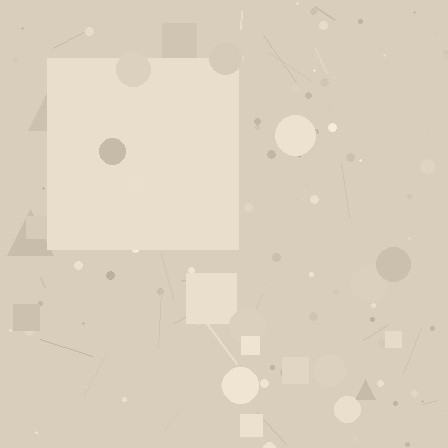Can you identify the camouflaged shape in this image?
The camouflaged shape is a square.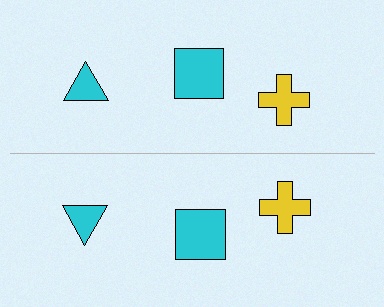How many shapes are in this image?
There are 6 shapes in this image.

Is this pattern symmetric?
Yes, this pattern has bilateral (reflection) symmetry.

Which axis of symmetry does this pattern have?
The pattern has a horizontal axis of symmetry running through the center of the image.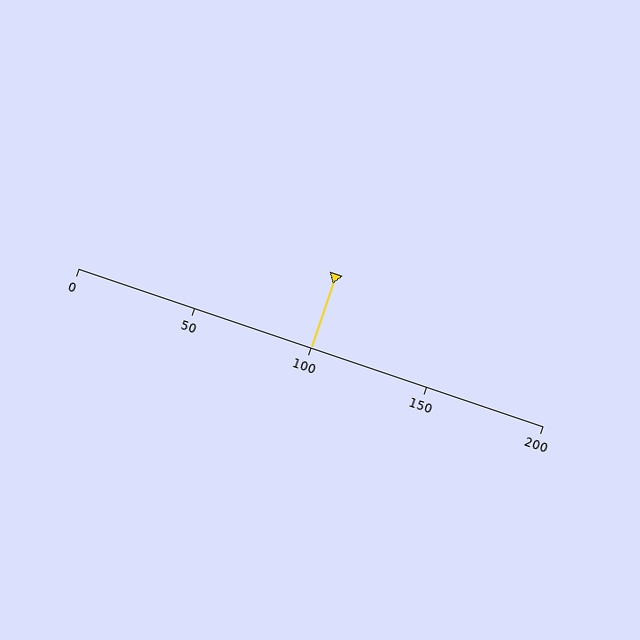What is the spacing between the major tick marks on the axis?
The major ticks are spaced 50 apart.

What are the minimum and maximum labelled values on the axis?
The axis runs from 0 to 200.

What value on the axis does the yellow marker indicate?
The marker indicates approximately 100.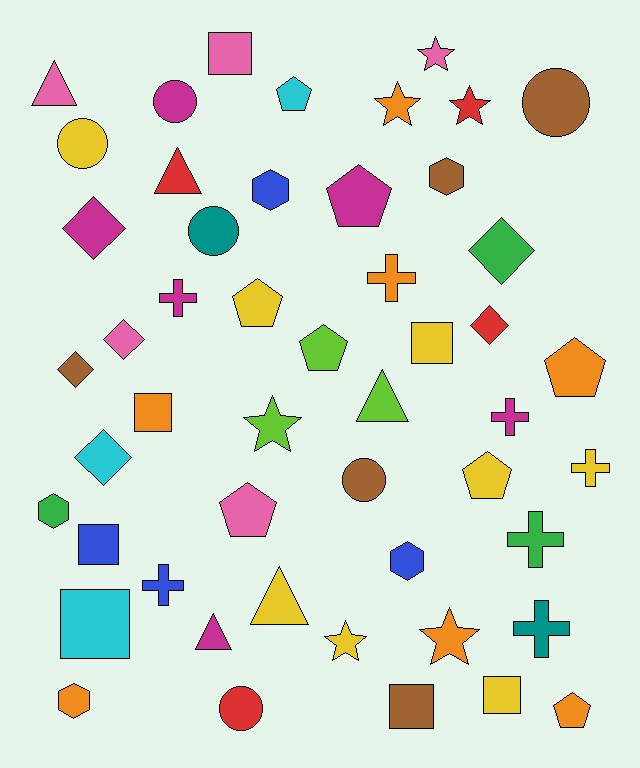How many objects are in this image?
There are 50 objects.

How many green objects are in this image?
There are 3 green objects.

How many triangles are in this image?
There are 5 triangles.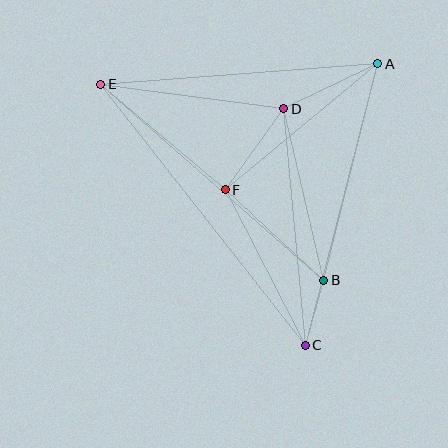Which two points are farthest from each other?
Points C and E are farthest from each other.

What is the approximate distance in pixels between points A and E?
The distance between A and E is approximately 278 pixels.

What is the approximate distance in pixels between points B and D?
The distance between B and D is approximately 176 pixels.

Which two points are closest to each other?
Points B and C are closest to each other.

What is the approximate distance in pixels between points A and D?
The distance between A and D is approximately 104 pixels.